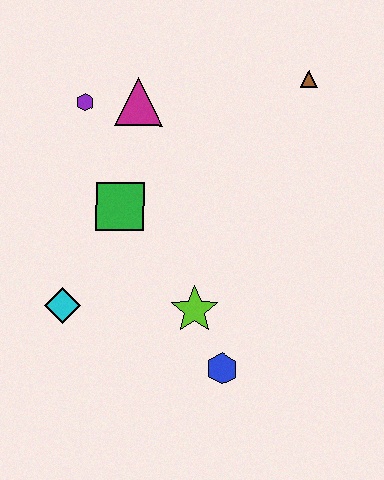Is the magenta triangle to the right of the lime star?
No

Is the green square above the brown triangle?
No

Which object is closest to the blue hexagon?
The lime star is closest to the blue hexagon.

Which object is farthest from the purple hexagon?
The blue hexagon is farthest from the purple hexagon.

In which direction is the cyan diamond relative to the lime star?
The cyan diamond is to the left of the lime star.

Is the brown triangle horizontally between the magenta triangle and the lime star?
No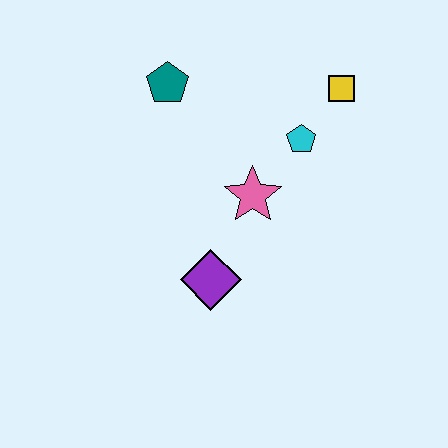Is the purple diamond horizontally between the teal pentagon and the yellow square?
Yes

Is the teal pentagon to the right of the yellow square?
No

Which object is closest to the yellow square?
The cyan pentagon is closest to the yellow square.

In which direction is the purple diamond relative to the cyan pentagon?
The purple diamond is below the cyan pentagon.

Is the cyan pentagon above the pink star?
Yes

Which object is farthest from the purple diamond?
The yellow square is farthest from the purple diamond.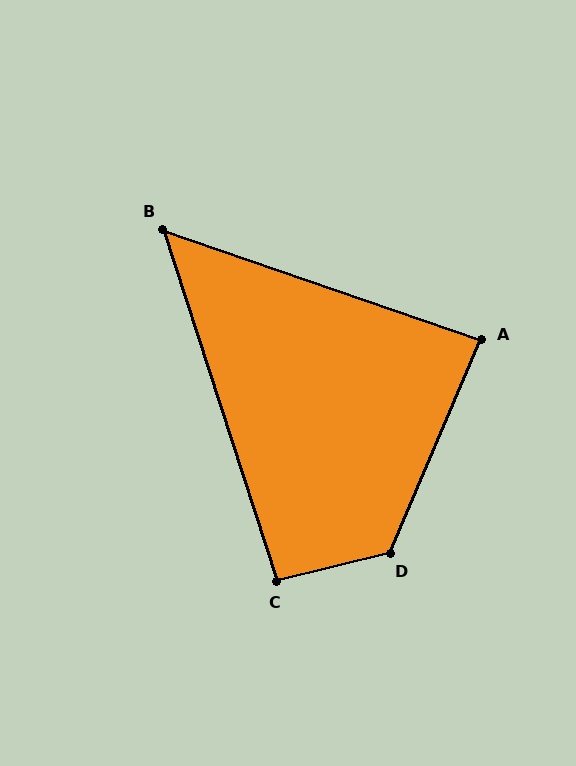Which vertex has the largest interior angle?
D, at approximately 127 degrees.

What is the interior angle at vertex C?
Approximately 94 degrees (approximately right).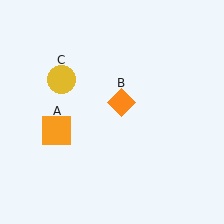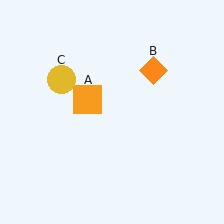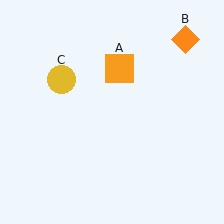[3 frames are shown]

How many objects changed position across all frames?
2 objects changed position: orange square (object A), orange diamond (object B).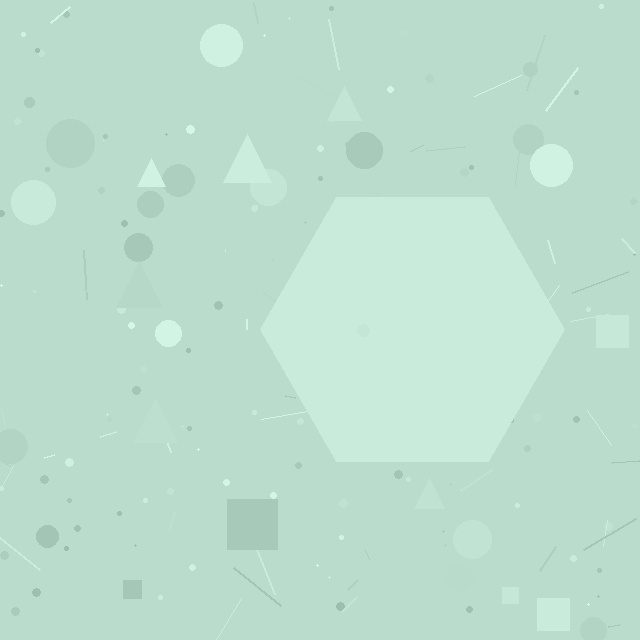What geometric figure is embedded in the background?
A hexagon is embedded in the background.